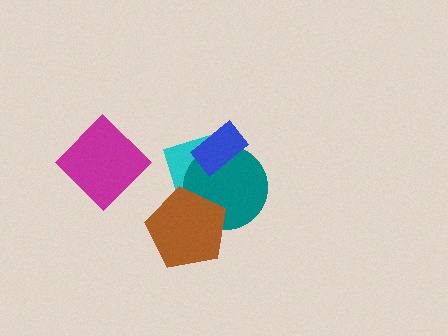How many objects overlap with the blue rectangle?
2 objects overlap with the blue rectangle.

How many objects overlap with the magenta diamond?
0 objects overlap with the magenta diamond.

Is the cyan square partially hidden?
Yes, it is partially covered by another shape.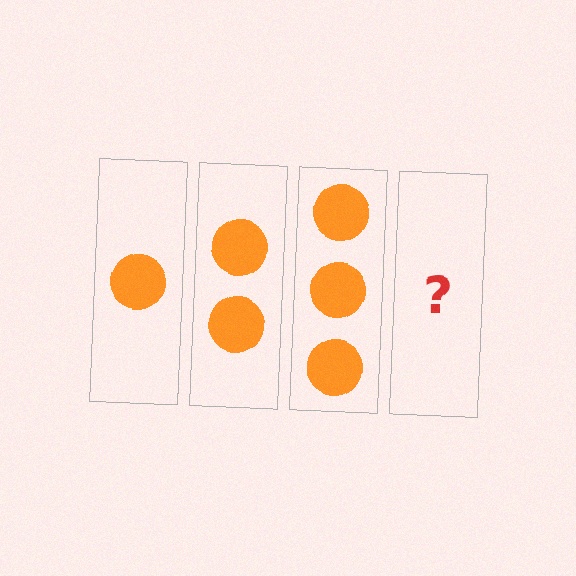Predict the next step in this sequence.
The next step is 4 circles.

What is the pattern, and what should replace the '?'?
The pattern is that each step adds one more circle. The '?' should be 4 circles.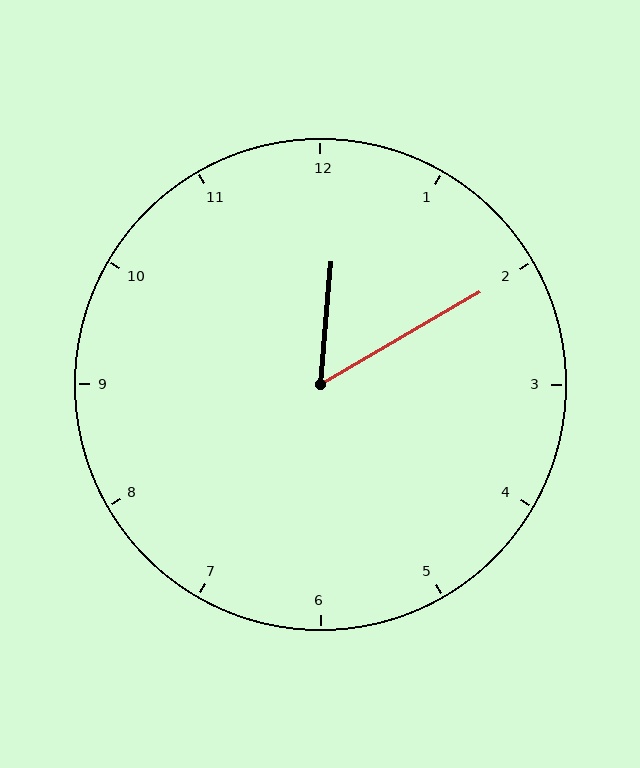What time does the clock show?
12:10.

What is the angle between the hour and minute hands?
Approximately 55 degrees.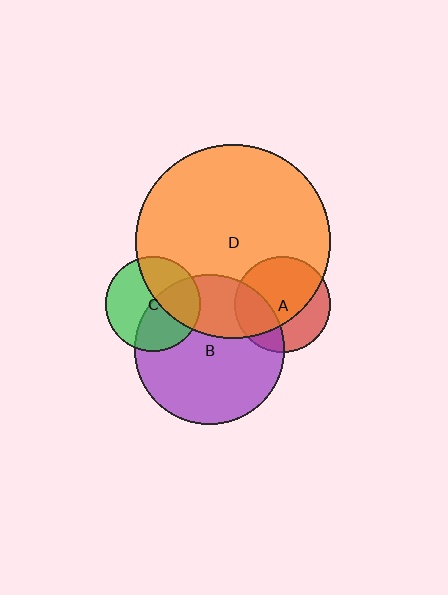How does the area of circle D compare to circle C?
Approximately 4.2 times.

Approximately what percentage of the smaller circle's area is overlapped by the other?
Approximately 30%.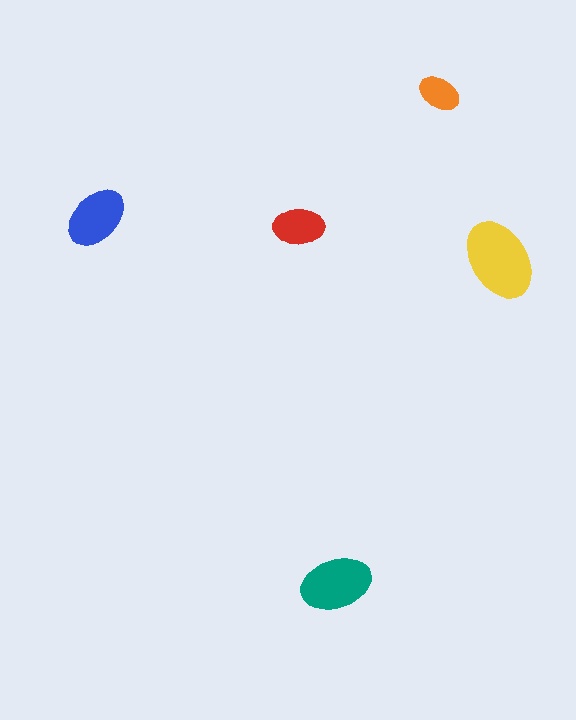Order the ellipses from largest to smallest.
the yellow one, the teal one, the blue one, the red one, the orange one.